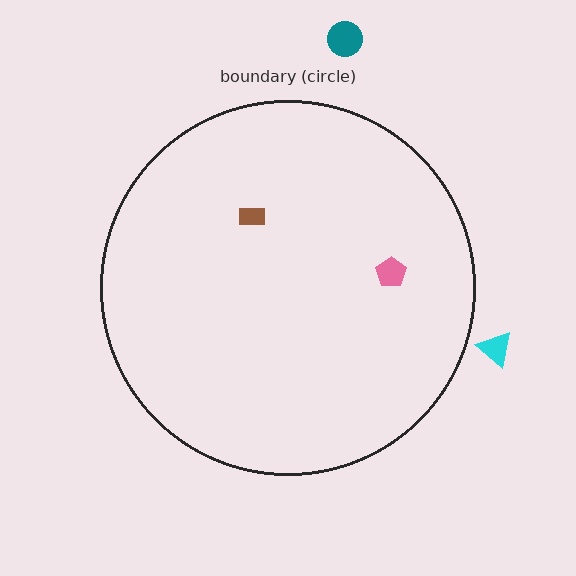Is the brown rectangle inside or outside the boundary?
Inside.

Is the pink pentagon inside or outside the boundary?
Inside.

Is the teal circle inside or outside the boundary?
Outside.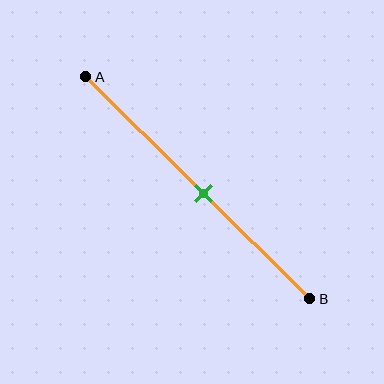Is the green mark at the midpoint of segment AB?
Yes, the mark is approximately at the midpoint.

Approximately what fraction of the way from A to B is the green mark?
The green mark is approximately 55% of the way from A to B.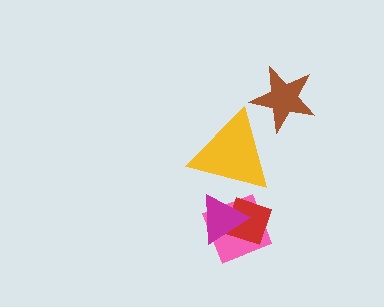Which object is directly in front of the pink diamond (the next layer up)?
The red diamond is directly in front of the pink diamond.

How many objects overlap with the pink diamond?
3 objects overlap with the pink diamond.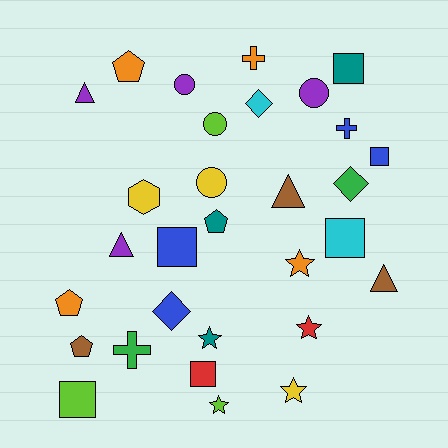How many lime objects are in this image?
There are 3 lime objects.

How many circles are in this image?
There are 4 circles.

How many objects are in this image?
There are 30 objects.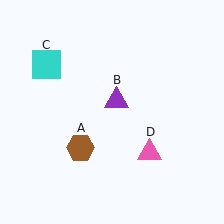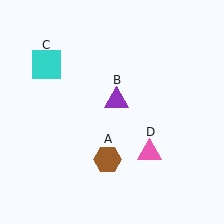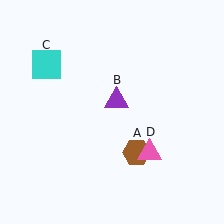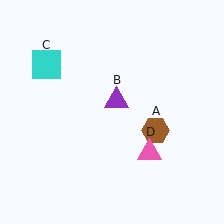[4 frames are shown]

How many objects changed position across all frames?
1 object changed position: brown hexagon (object A).